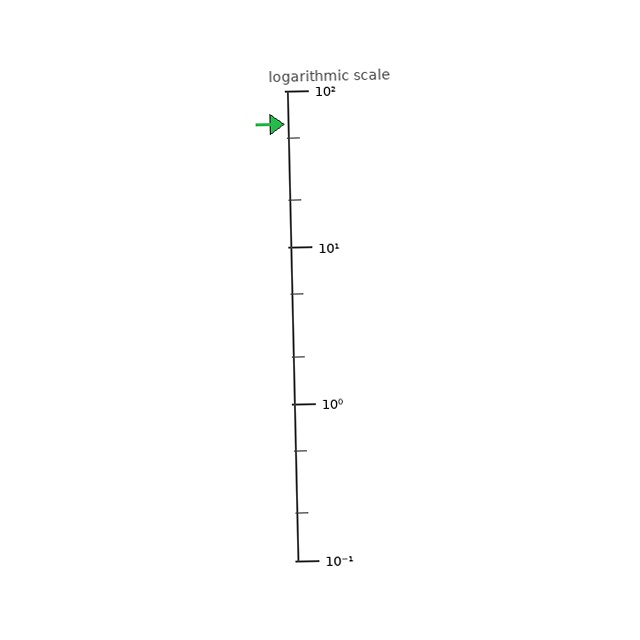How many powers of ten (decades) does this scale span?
The scale spans 3 decades, from 0.1 to 100.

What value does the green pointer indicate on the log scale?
The pointer indicates approximately 61.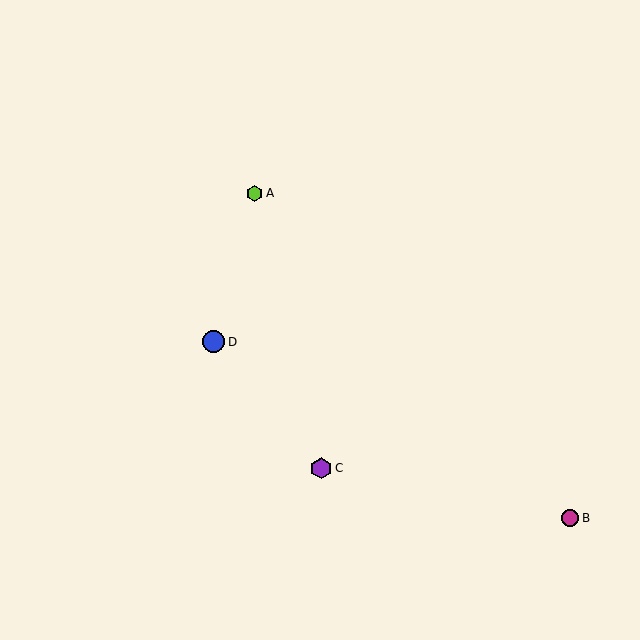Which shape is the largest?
The blue circle (labeled D) is the largest.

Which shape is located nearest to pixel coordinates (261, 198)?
The lime hexagon (labeled A) at (255, 193) is nearest to that location.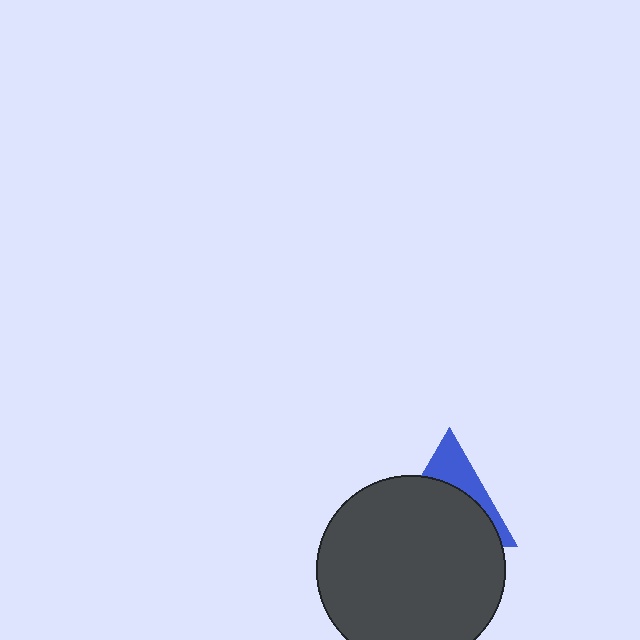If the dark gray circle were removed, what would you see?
You would see the complete blue triangle.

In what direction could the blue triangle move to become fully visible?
The blue triangle could move up. That would shift it out from behind the dark gray circle entirely.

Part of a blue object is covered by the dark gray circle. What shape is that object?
It is a triangle.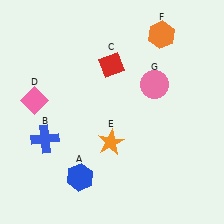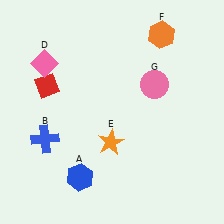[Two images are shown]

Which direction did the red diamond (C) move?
The red diamond (C) moved left.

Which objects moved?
The objects that moved are: the red diamond (C), the pink diamond (D).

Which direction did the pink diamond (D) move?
The pink diamond (D) moved up.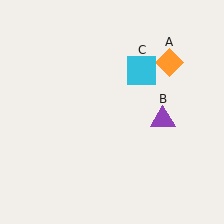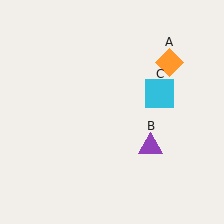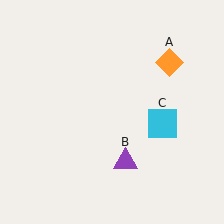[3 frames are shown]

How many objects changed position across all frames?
2 objects changed position: purple triangle (object B), cyan square (object C).